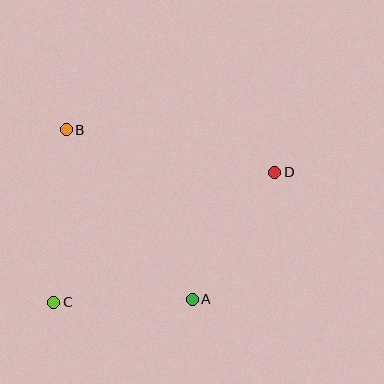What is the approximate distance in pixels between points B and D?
The distance between B and D is approximately 213 pixels.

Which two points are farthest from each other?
Points C and D are farthest from each other.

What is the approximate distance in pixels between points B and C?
The distance between B and C is approximately 173 pixels.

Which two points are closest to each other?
Points A and C are closest to each other.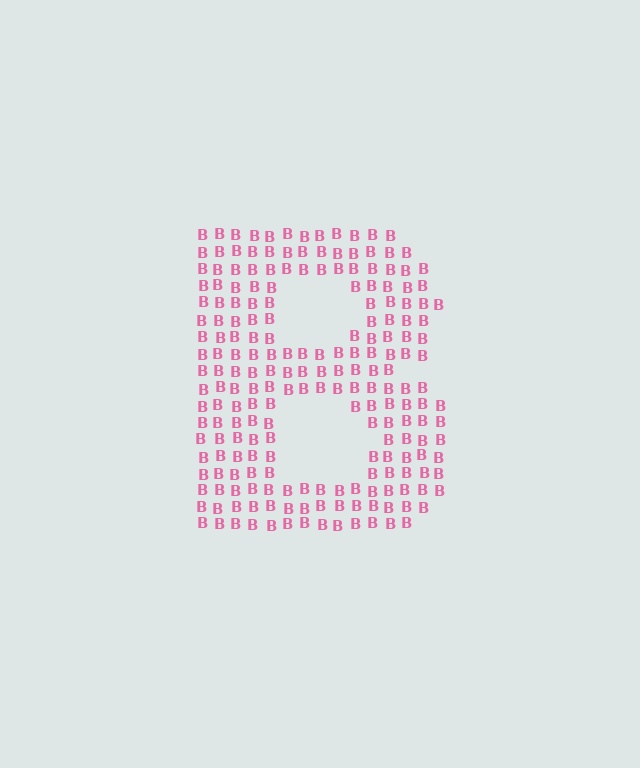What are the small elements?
The small elements are letter B's.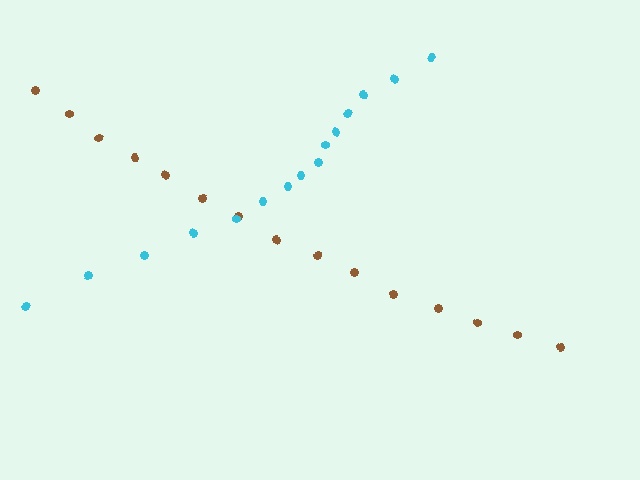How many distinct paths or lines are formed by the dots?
There are 2 distinct paths.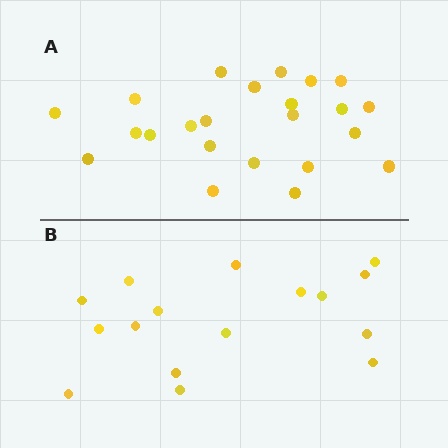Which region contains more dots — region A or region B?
Region A (the top region) has more dots.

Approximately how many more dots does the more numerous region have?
Region A has roughly 8 or so more dots than region B.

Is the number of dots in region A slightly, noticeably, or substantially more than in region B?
Region A has noticeably more, but not dramatically so. The ratio is roughly 1.4 to 1.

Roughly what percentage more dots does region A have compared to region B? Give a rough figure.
About 45% more.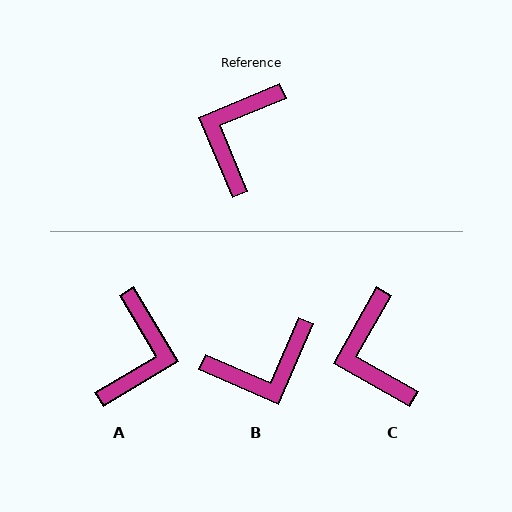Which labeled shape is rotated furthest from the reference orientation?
A, about 172 degrees away.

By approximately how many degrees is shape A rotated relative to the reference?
Approximately 172 degrees clockwise.